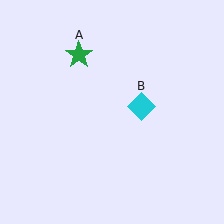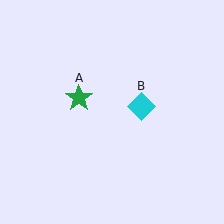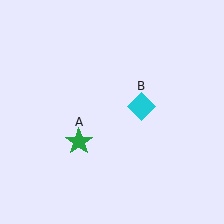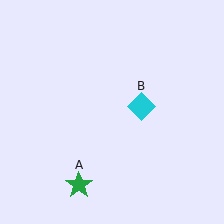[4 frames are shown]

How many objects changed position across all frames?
1 object changed position: green star (object A).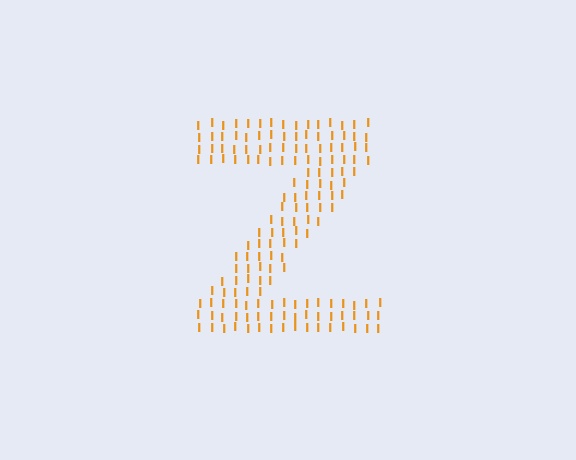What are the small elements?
The small elements are letter I's.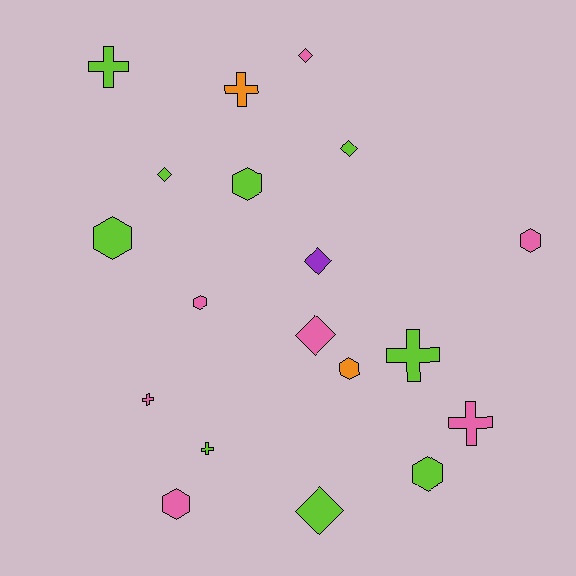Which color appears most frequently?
Lime, with 9 objects.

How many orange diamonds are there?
There are no orange diamonds.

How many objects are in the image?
There are 19 objects.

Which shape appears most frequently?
Hexagon, with 7 objects.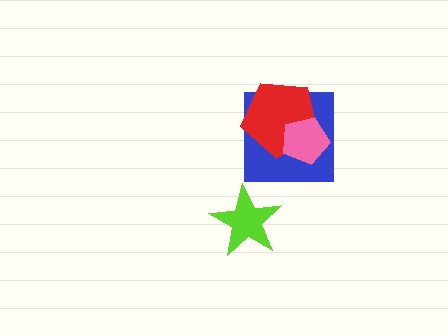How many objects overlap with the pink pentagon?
2 objects overlap with the pink pentagon.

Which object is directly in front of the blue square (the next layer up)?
The red pentagon is directly in front of the blue square.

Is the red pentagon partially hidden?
Yes, it is partially covered by another shape.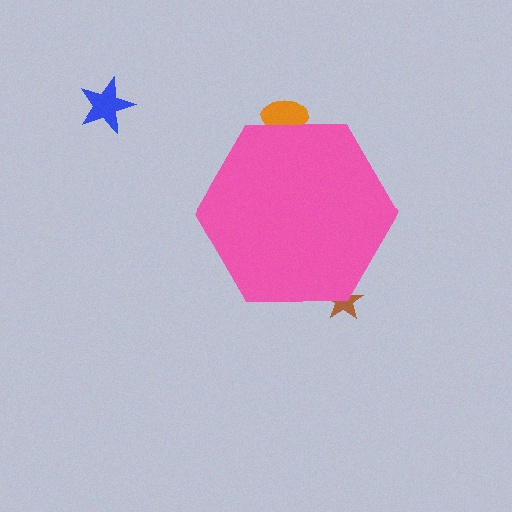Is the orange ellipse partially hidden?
Yes, the orange ellipse is partially hidden behind the pink hexagon.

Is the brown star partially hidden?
Yes, the brown star is partially hidden behind the pink hexagon.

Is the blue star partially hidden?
No, the blue star is fully visible.